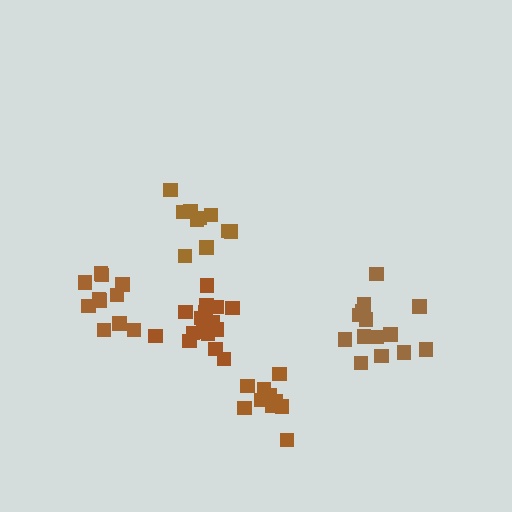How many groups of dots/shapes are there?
There are 5 groups.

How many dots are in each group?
Group 1: 15 dots, Group 2: 10 dots, Group 3: 10 dots, Group 4: 16 dots, Group 5: 11 dots (62 total).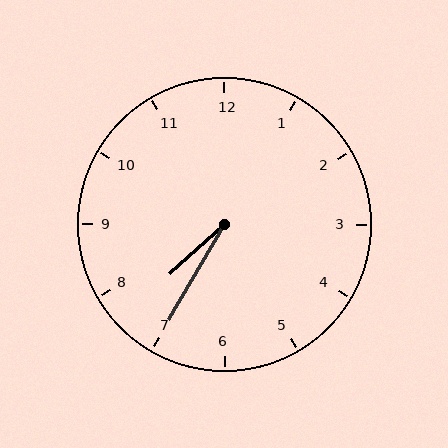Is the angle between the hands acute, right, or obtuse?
It is acute.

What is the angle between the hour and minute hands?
Approximately 18 degrees.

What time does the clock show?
7:35.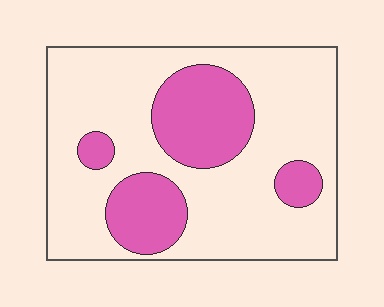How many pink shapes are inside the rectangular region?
4.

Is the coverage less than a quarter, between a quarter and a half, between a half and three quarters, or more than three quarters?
Between a quarter and a half.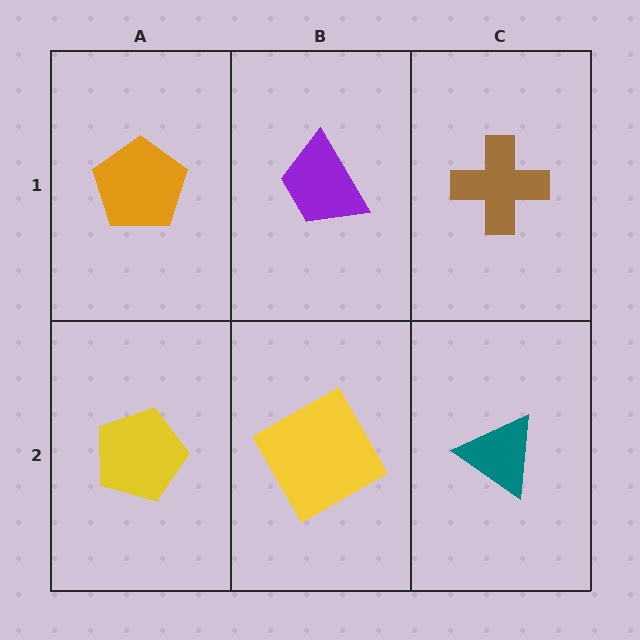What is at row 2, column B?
A yellow diamond.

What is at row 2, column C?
A teal triangle.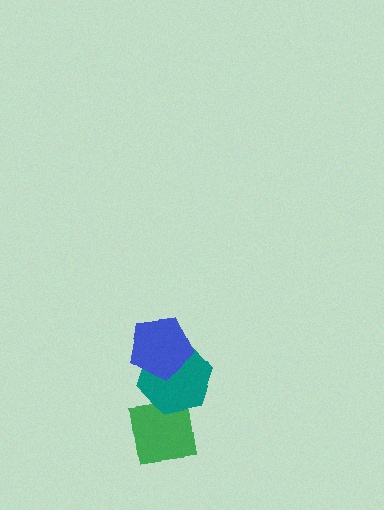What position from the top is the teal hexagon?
The teal hexagon is 2nd from the top.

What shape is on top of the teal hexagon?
The blue pentagon is on top of the teal hexagon.